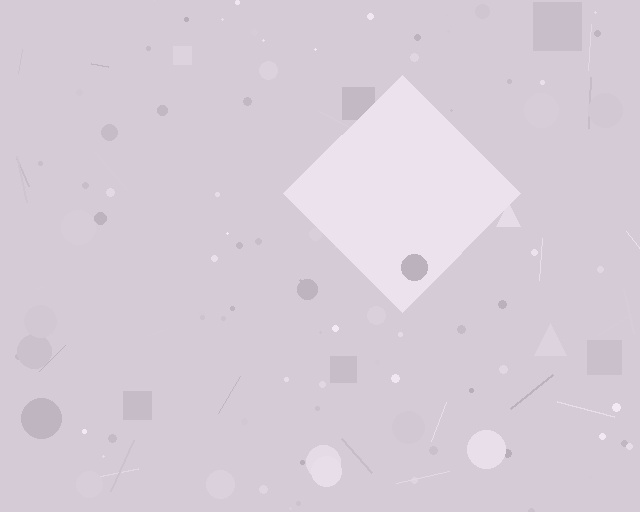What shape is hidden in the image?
A diamond is hidden in the image.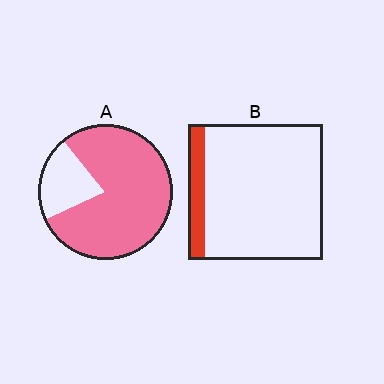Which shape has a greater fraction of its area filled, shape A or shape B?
Shape A.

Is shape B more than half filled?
No.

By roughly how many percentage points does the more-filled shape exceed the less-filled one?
By roughly 65 percentage points (A over B).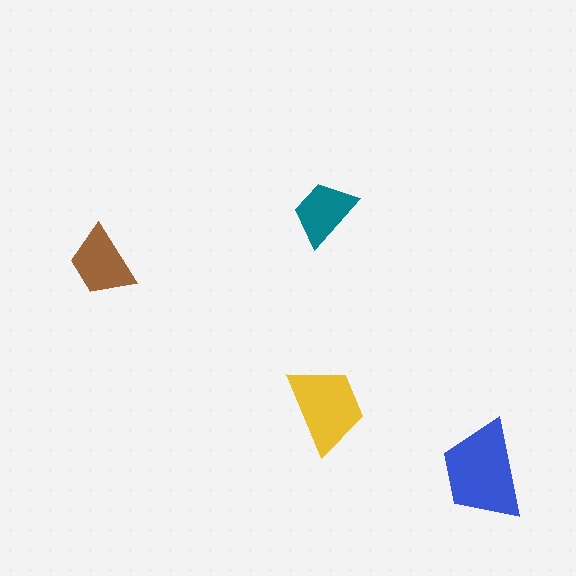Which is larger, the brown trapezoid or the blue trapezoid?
The blue one.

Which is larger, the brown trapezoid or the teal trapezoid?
The brown one.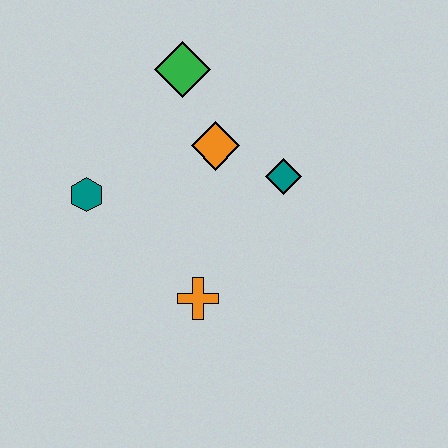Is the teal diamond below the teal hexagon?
No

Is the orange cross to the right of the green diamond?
Yes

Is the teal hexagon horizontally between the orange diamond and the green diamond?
No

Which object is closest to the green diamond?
The orange diamond is closest to the green diamond.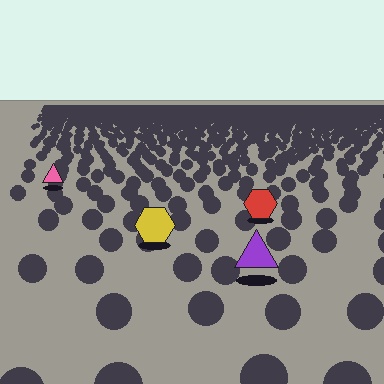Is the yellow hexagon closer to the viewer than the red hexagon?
Yes. The yellow hexagon is closer — you can tell from the texture gradient: the ground texture is coarser near it.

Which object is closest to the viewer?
The purple triangle is closest. The texture marks near it are larger and more spread out.